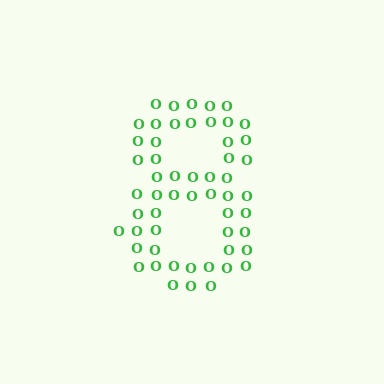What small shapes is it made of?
It is made of small letter O's.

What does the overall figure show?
The overall figure shows the digit 8.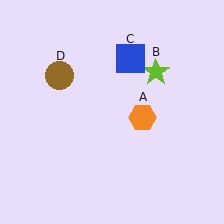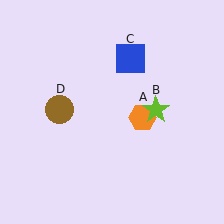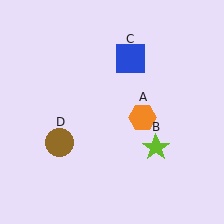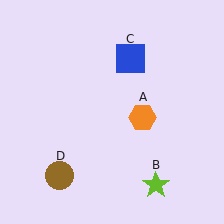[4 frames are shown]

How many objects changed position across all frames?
2 objects changed position: lime star (object B), brown circle (object D).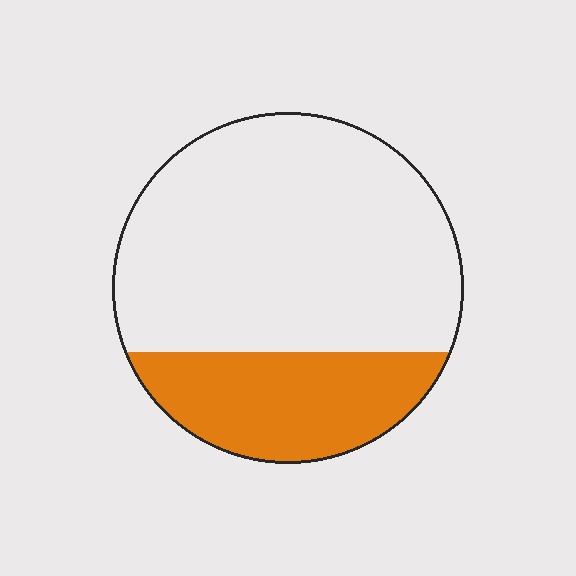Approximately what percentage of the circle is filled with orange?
Approximately 25%.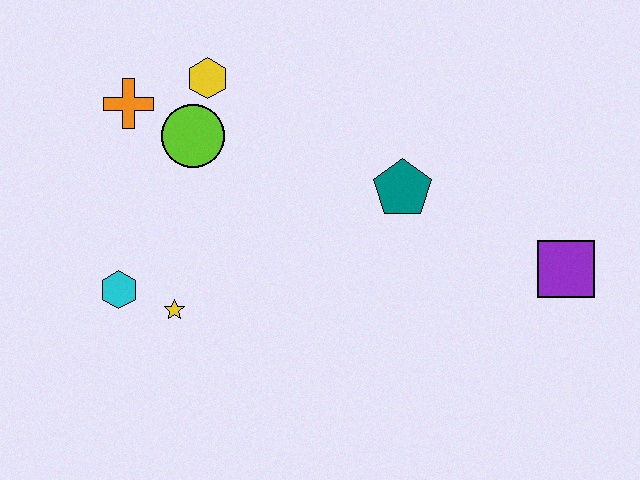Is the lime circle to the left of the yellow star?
No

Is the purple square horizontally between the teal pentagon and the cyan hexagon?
No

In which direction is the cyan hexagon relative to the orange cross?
The cyan hexagon is below the orange cross.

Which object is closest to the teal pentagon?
The purple square is closest to the teal pentagon.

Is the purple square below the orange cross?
Yes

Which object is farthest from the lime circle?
The purple square is farthest from the lime circle.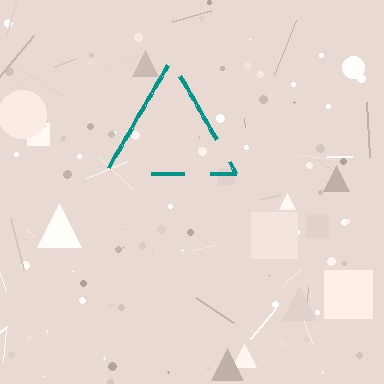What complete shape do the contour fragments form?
The contour fragments form a triangle.